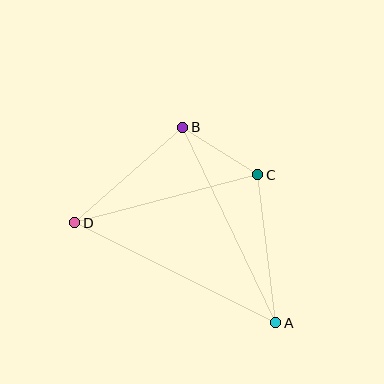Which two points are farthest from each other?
Points A and D are farthest from each other.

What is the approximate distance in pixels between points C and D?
The distance between C and D is approximately 189 pixels.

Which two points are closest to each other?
Points B and C are closest to each other.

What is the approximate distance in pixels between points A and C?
The distance between A and C is approximately 149 pixels.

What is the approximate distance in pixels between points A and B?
The distance between A and B is approximately 216 pixels.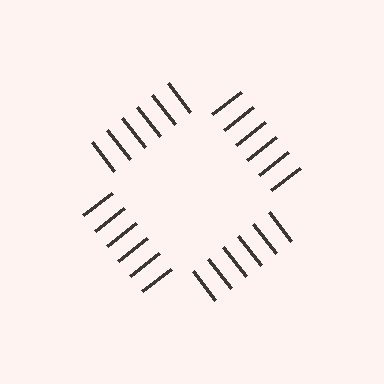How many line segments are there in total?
24 — 6 along each of the 4 edges.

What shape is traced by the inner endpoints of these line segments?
An illusory square — the line segments terminate on its edges but no continuous stroke is drawn.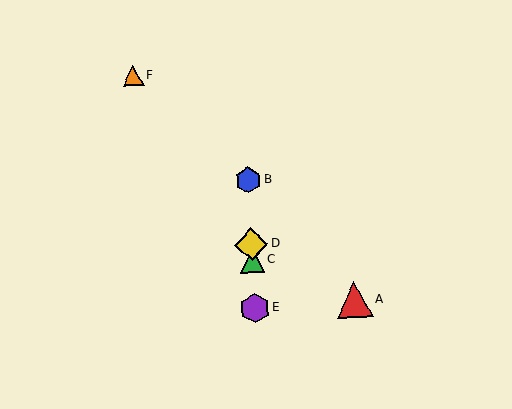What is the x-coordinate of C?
Object C is at x≈252.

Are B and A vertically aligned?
No, B is at x≈248 and A is at x≈354.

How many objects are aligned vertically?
4 objects (B, C, D, E) are aligned vertically.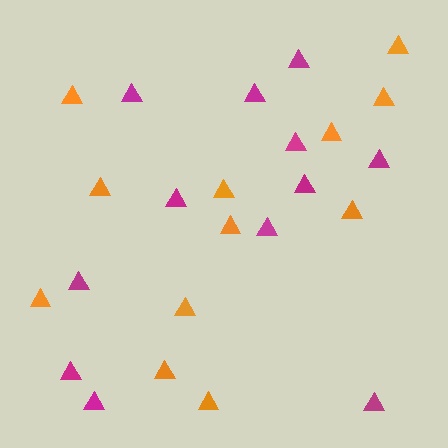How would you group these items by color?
There are 2 groups: one group of orange triangles (12) and one group of magenta triangles (12).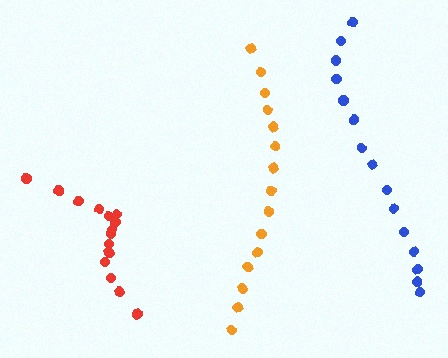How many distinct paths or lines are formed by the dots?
There are 3 distinct paths.